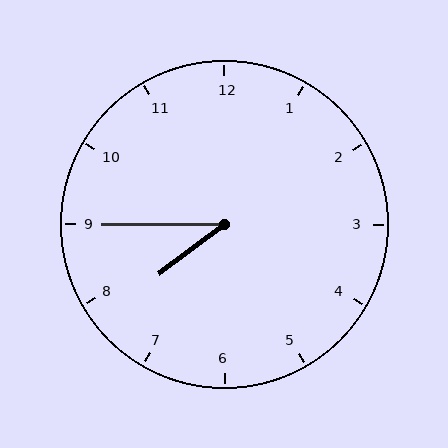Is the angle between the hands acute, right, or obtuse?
It is acute.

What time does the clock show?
7:45.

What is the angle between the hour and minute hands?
Approximately 38 degrees.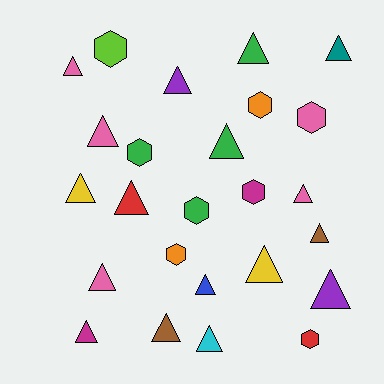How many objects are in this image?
There are 25 objects.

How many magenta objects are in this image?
There are 2 magenta objects.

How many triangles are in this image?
There are 17 triangles.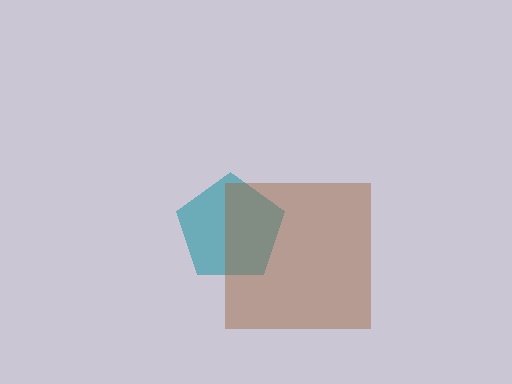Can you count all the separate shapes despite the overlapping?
Yes, there are 2 separate shapes.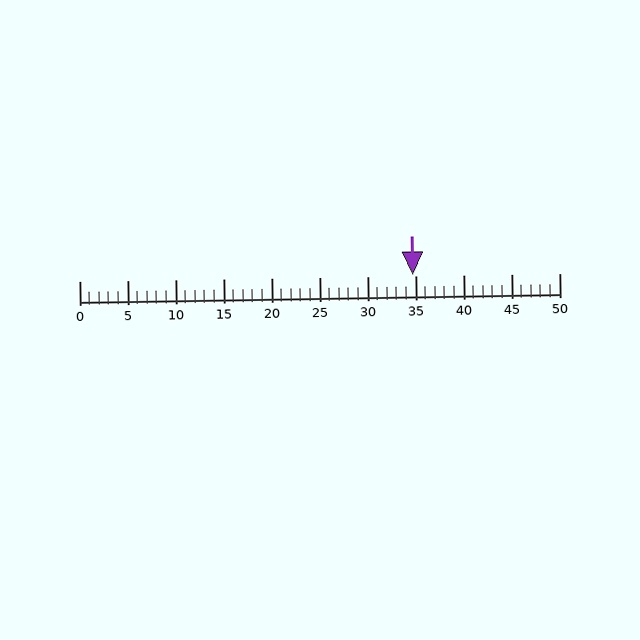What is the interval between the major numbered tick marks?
The major tick marks are spaced 5 units apart.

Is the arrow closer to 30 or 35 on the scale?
The arrow is closer to 35.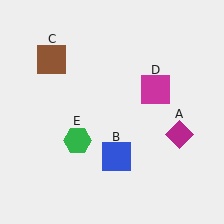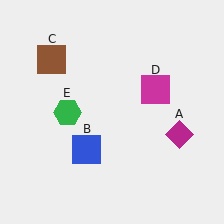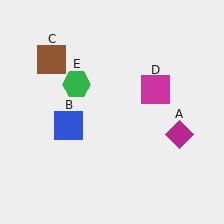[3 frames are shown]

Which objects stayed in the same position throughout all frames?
Magenta diamond (object A) and brown square (object C) and magenta square (object D) remained stationary.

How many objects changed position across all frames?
2 objects changed position: blue square (object B), green hexagon (object E).